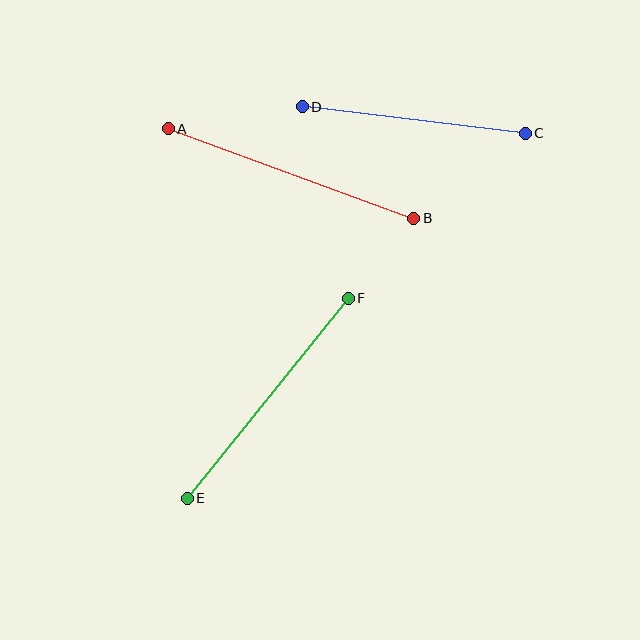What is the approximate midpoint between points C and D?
The midpoint is at approximately (414, 120) pixels.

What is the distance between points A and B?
The distance is approximately 261 pixels.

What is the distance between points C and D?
The distance is approximately 224 pixels.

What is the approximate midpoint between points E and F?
The midpoint is at approximately (268, 398) pixels.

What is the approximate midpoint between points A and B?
The midpoint is at approximately (291, 173) pixels.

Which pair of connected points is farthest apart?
Points A and B are farthest apart.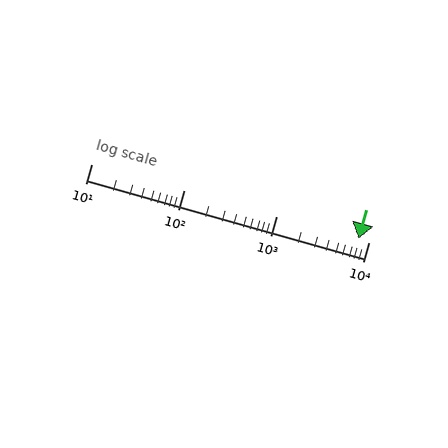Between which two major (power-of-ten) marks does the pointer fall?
The pointer is between 1000 and 10000.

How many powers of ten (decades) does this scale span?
The scale spans 3 decades, from 10 to 10000.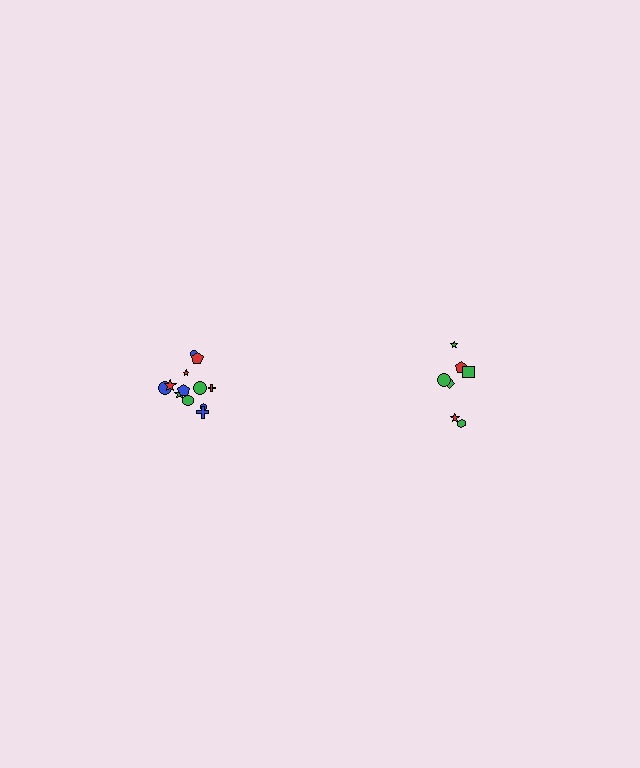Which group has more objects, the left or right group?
The left group.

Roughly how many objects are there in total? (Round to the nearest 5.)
Roughly 20 objects in total.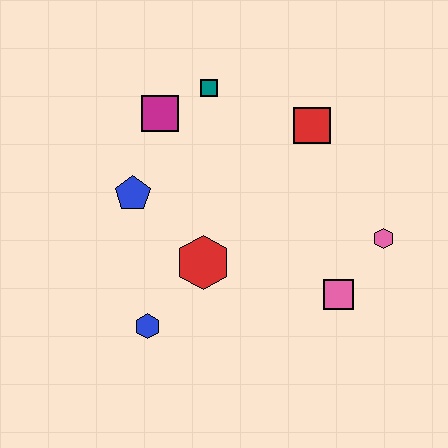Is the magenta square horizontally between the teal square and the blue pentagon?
Yes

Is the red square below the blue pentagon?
No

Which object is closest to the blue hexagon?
The red hexagon is closest to the blue hexagon.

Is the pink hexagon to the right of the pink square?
Yes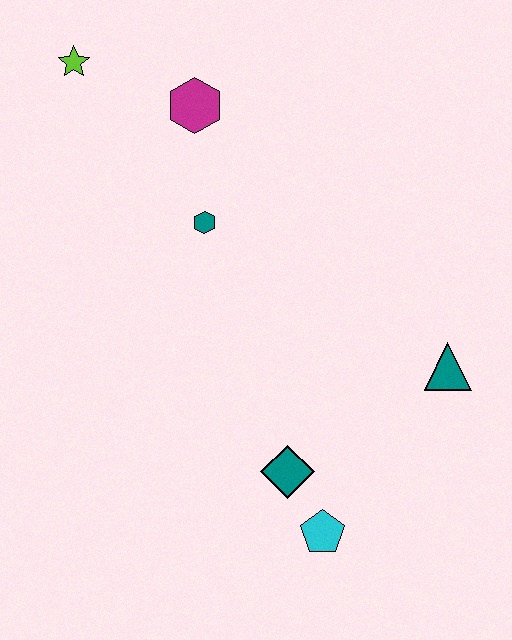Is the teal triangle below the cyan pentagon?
No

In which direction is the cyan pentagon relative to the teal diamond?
The cyan pentagon is below the teal diamond.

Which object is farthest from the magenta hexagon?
The cyan pentagon is farthest from the magenta hexagon.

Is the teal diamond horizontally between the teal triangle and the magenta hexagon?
Yes